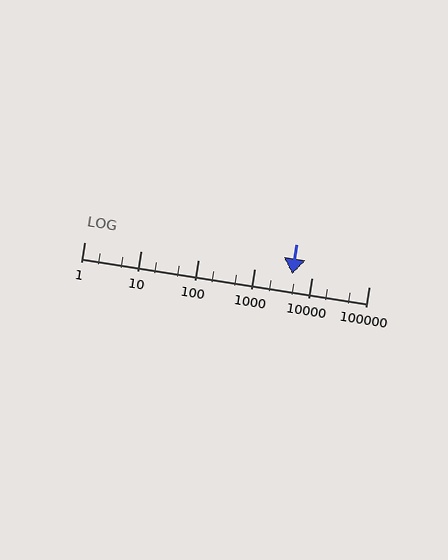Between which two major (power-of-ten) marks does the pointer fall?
The pointer is between 1000 and 10000.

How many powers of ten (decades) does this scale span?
The scale spans 5 decades, from 1 to 100000.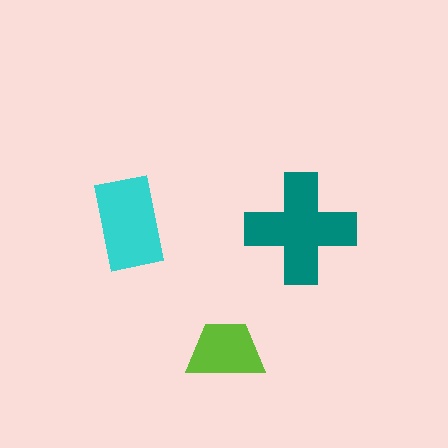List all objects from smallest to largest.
The lime trapezoid, the cyan rectangle, the teal cross.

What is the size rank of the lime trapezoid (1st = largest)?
3rd.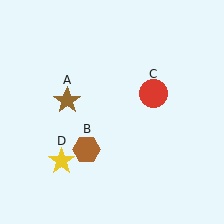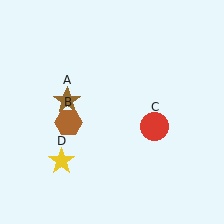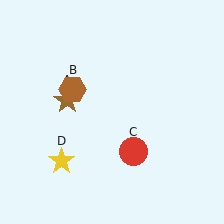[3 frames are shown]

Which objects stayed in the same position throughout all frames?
Brown star (object A) and yellow star (object D) remained stationary.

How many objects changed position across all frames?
2 objects changed position: brown hexagon (object B), red circle (object C).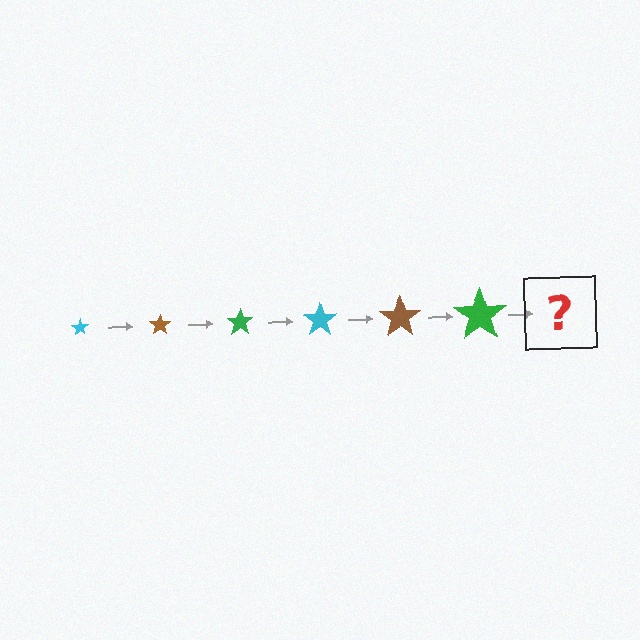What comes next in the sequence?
The next element should be a cyan star, larger than the previous one.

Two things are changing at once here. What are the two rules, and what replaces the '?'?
The two rules are that the star grows larger each step and the color cycles through cyan, brown, and green. The '?' should be a cyan star, larger than the previous one.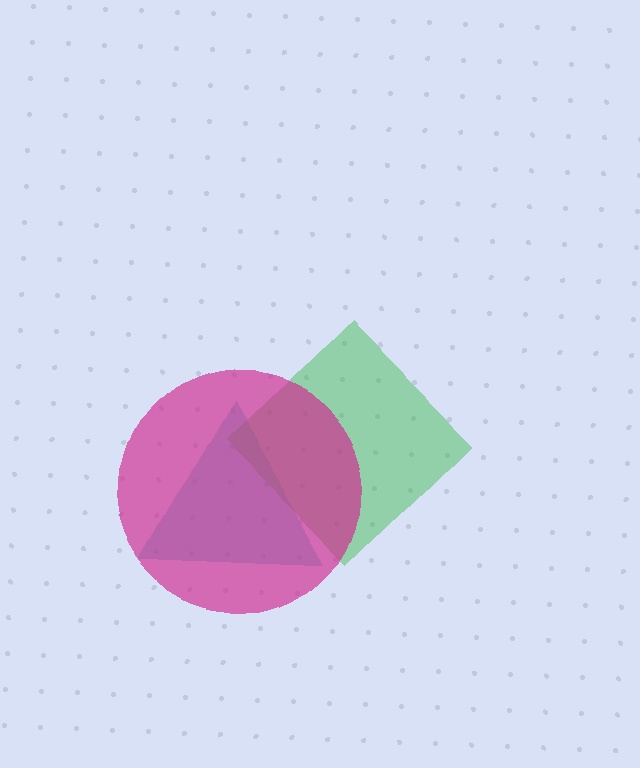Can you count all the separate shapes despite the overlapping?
Yes, there are 3 separate shapes.